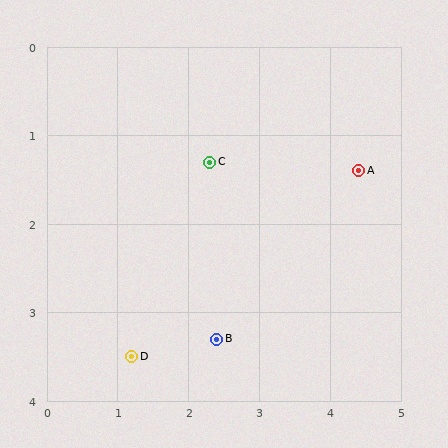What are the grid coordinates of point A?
Point A is at approximately (4.4, 1.4).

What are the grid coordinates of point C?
Point C is at approximately (2.3, 1.3).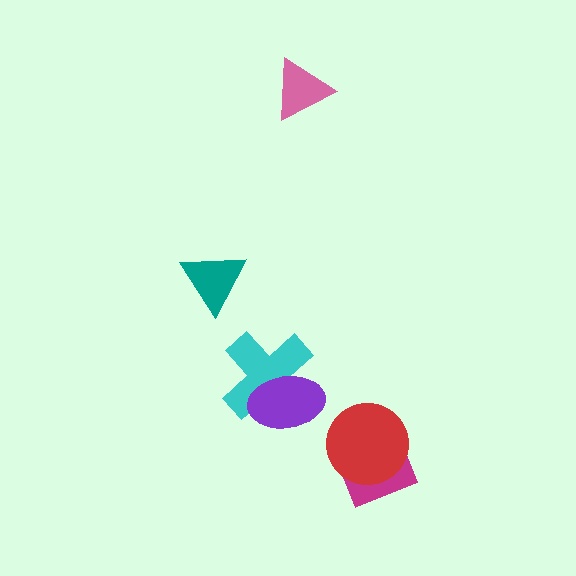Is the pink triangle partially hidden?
No, no other shape covers it.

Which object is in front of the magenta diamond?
The red circle is in front of the magenta diamond.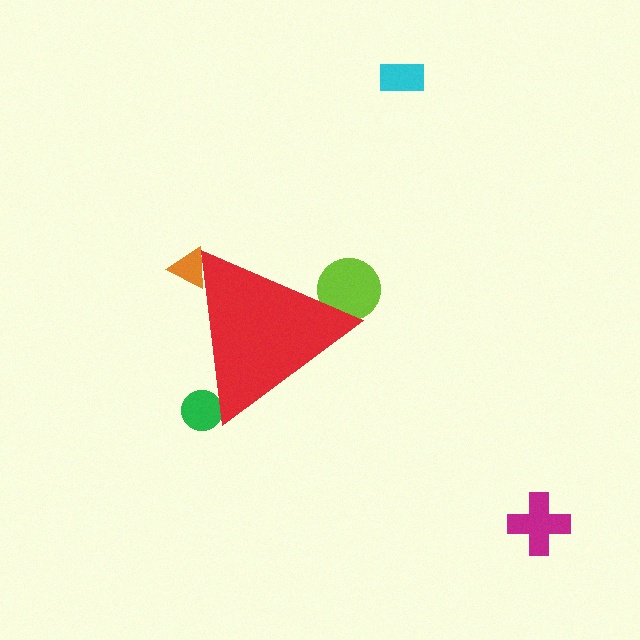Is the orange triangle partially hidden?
Yes, the orange triangle is partially hidden behind the red triangle.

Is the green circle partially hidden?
Yes, the green circle is partially hidden behind the red triangle.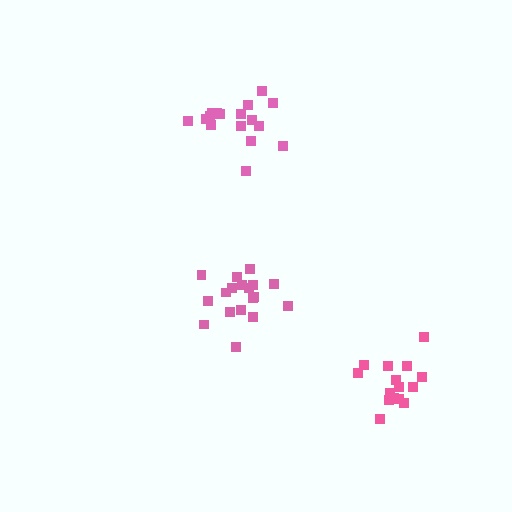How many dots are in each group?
Group 1: 18 dots, Group 2: 18 dots, Group 3: 15 dots (51 total).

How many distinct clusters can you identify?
There are 3 distinct clusters.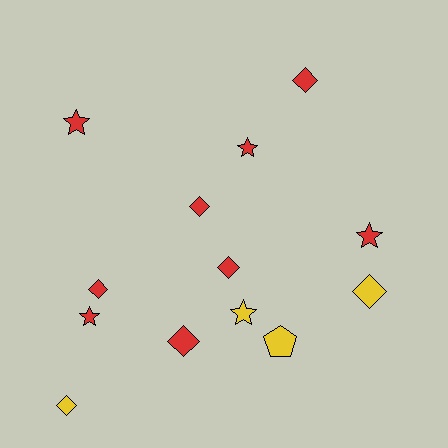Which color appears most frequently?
Red, with 9 objects.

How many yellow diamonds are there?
There are 2 yellow diamonds.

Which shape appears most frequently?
Diamond, with 7 objects.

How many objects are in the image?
There are 13 objects.